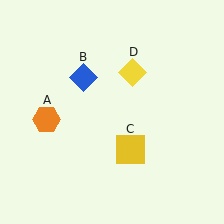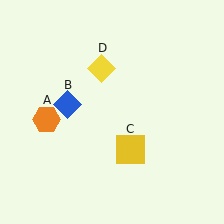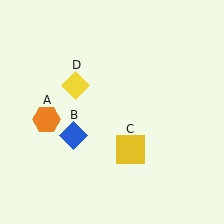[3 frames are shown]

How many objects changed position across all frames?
2 objects changed position: blue diamond (object B), yellow diamond (object D).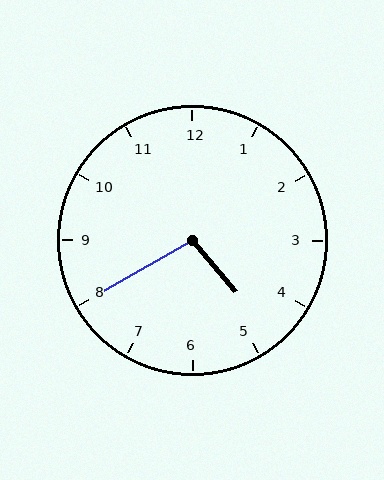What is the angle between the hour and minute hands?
Approximately 100 degrees.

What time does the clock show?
4:40.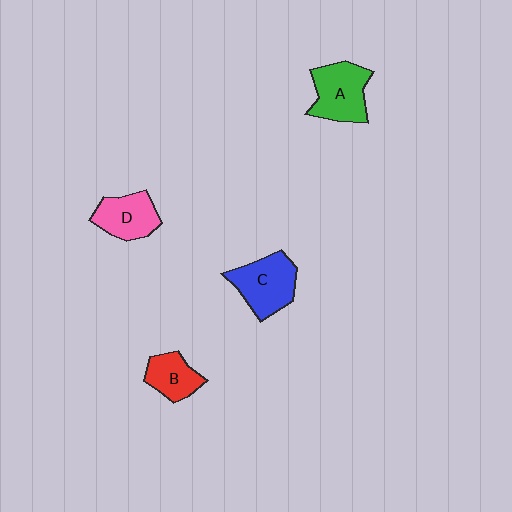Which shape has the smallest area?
Shape B (red).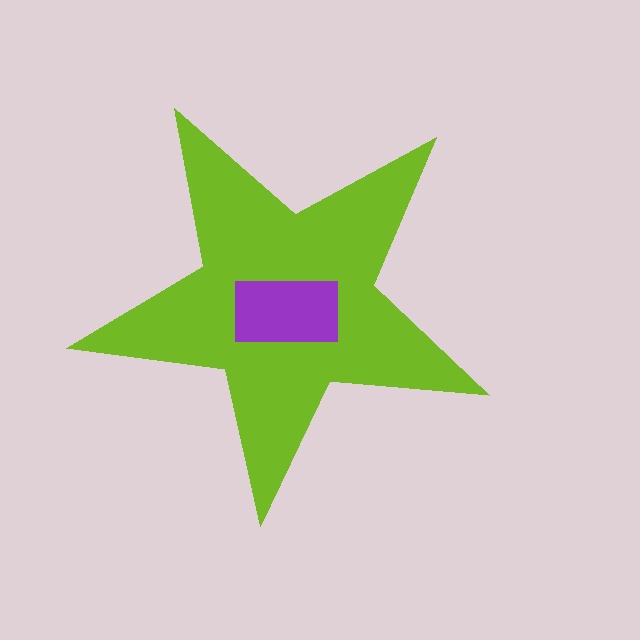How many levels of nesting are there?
2.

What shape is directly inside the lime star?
The purple rectangle.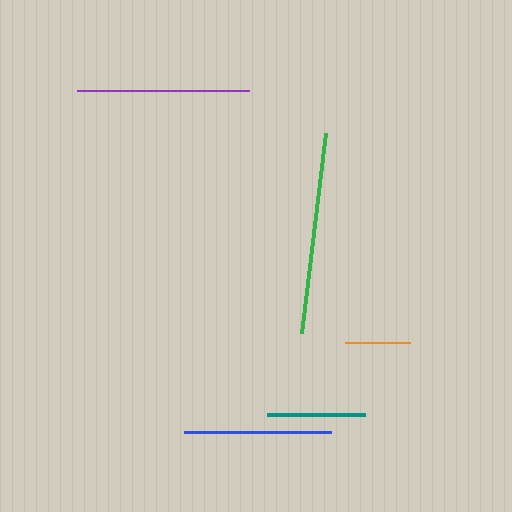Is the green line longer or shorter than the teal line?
The green line is longer than the teal line.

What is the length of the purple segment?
The purple segment is approximately 172 pixels long.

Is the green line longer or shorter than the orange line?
The green line is longer than the orange line.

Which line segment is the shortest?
The orange line is the shortest at approximately 65 pixels.